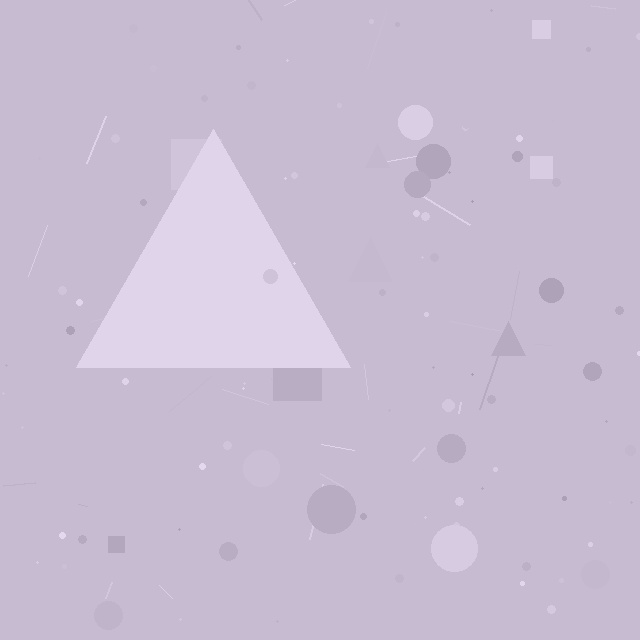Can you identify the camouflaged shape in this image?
The camouflaged shape is a triangle.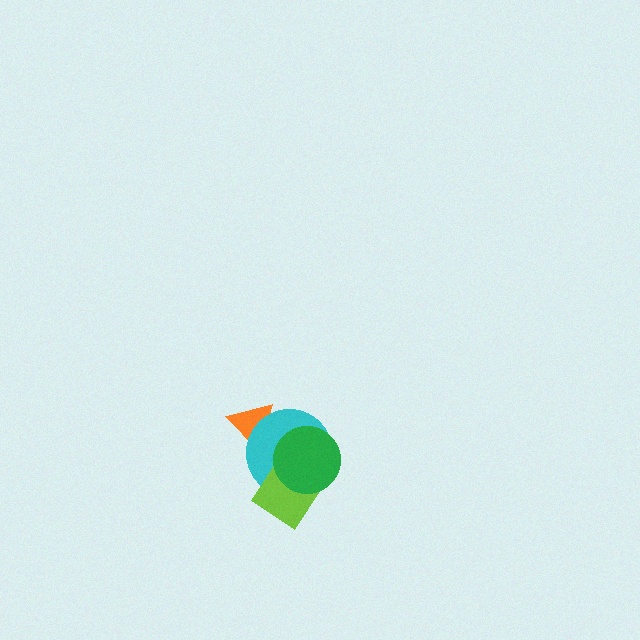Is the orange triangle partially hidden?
Yes, it is partially covered by another shape.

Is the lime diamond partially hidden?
Yes, it is partially covered by another shape.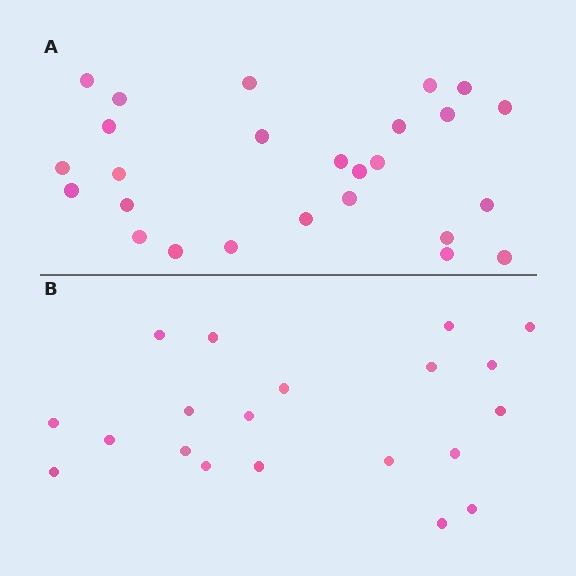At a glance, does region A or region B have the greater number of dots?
Region A (the top region) has more dots.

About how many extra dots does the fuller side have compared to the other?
Region A has about 6 more dots than region B.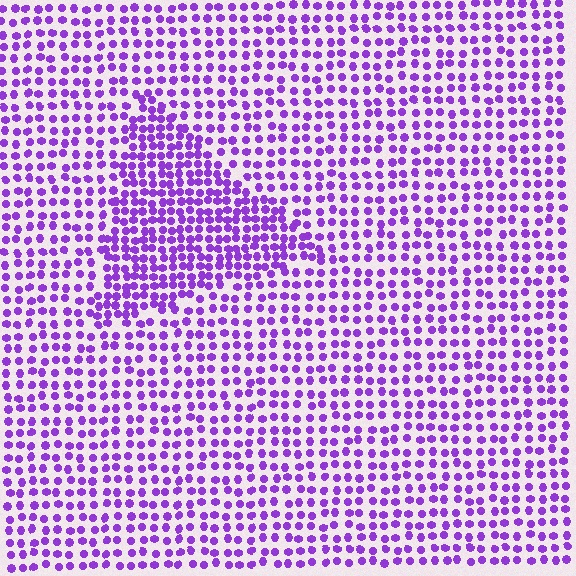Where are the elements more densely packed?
The elements are more densely packed inside the triangle boundary.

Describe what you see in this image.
The image contains small purple elements arranged at two different densities. A triangle-shaped region is visible where the elements are more densely packed than the surrounding area.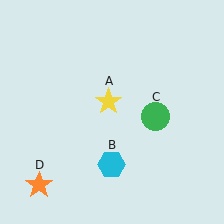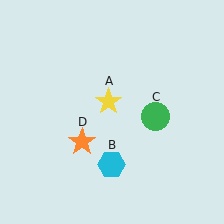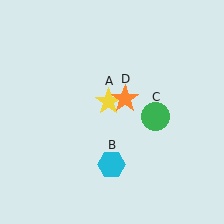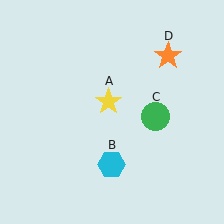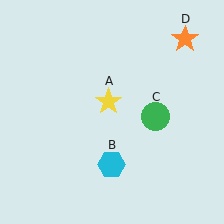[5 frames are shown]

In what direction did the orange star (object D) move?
The orange star (object D) moved up and to the right.